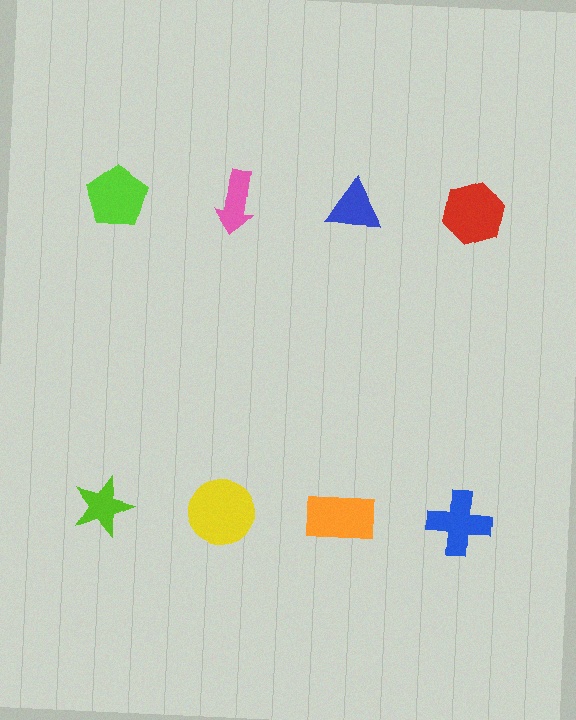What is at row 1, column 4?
A red hexagon.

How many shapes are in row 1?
4 shapes.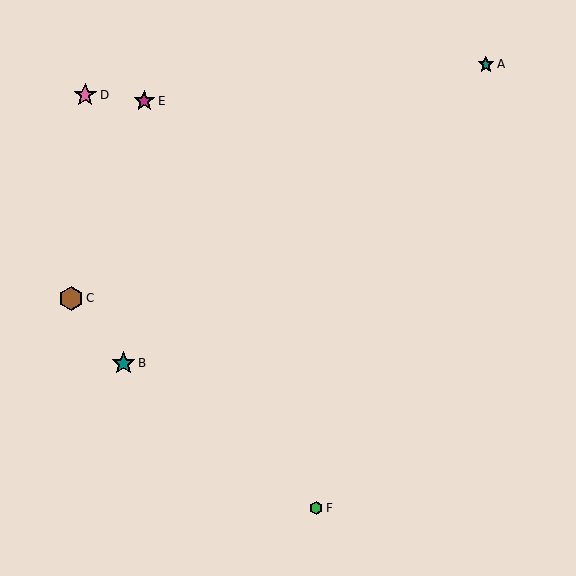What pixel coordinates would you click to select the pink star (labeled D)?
Click at (85, 95) to select the pink star D.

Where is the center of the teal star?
The center of the teal star is at (124, 363).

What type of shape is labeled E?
Shape E is a magenta star.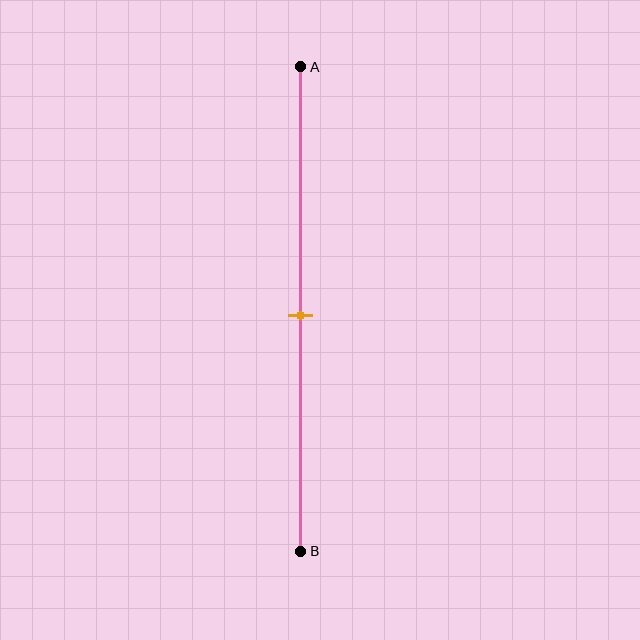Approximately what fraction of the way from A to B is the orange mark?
The orange mark is approximately 50% of the way from A to B.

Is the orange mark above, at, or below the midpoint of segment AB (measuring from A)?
The orange mark is approximately at the midpoint of segment AB.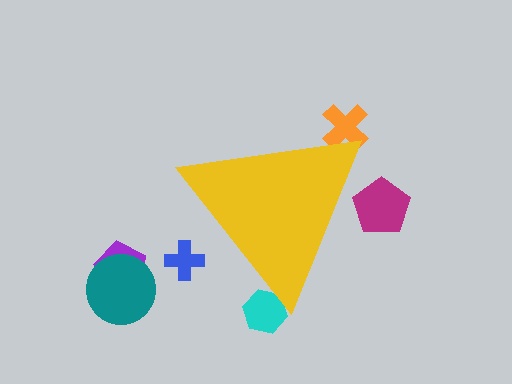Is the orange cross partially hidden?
Yes, the orange cross is partially hidden behind the yellow triangle.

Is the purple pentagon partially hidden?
No, the purple pentagon is fully visible.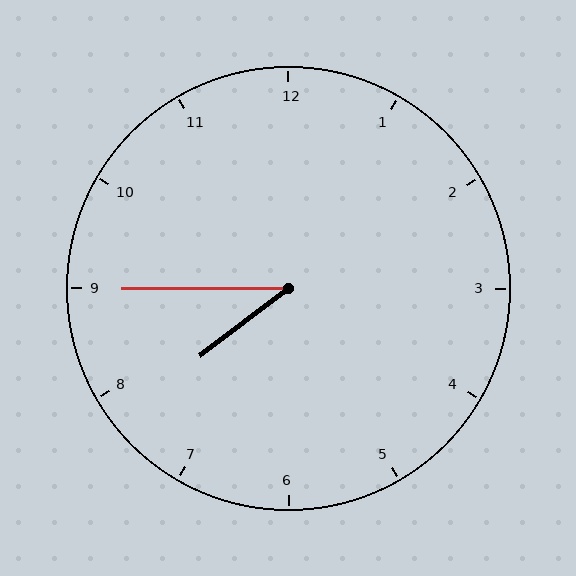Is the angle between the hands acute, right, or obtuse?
It is acute.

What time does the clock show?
7:45.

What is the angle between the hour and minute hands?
Approximately 38 degrees.